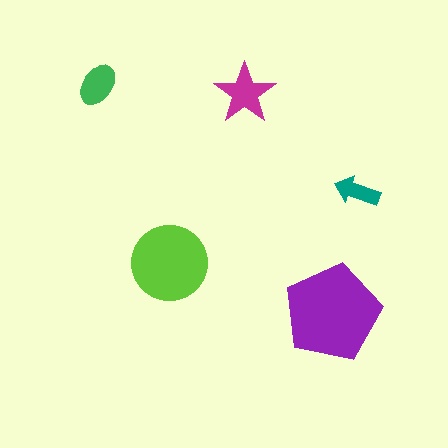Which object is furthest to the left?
The green ellipse is leftmost.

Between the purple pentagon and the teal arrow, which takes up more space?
The purple pentagon.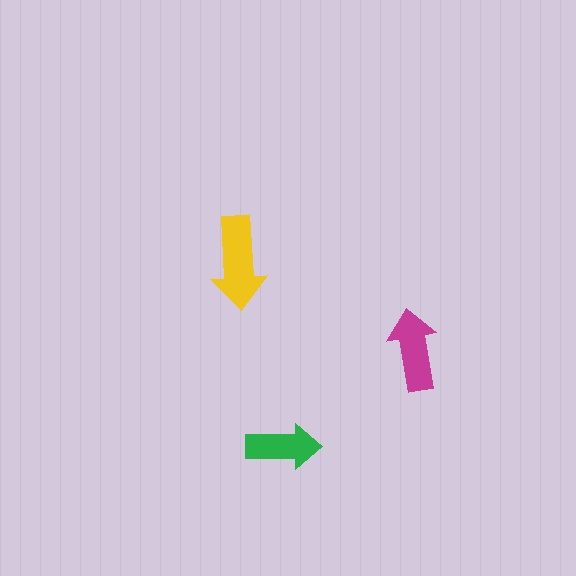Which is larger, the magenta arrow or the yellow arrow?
The yellow one.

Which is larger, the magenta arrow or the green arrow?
The magenta one.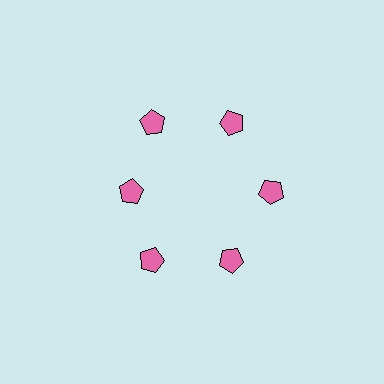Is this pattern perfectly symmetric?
No. The 6 pink pentagons are arranged in a ring, but one element near the 9 o'clock position is pulled inward toward the center, breaking the 6-fold rotational symmetry.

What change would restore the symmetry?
The symmetry would be restored by moving it outward, back onto the ring so that all 6 pentagons sit at equal angles and equal distance from the center.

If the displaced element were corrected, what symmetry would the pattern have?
It would have 6-fold rotational symmetry — the pattern would map onto itself every 60 degrees.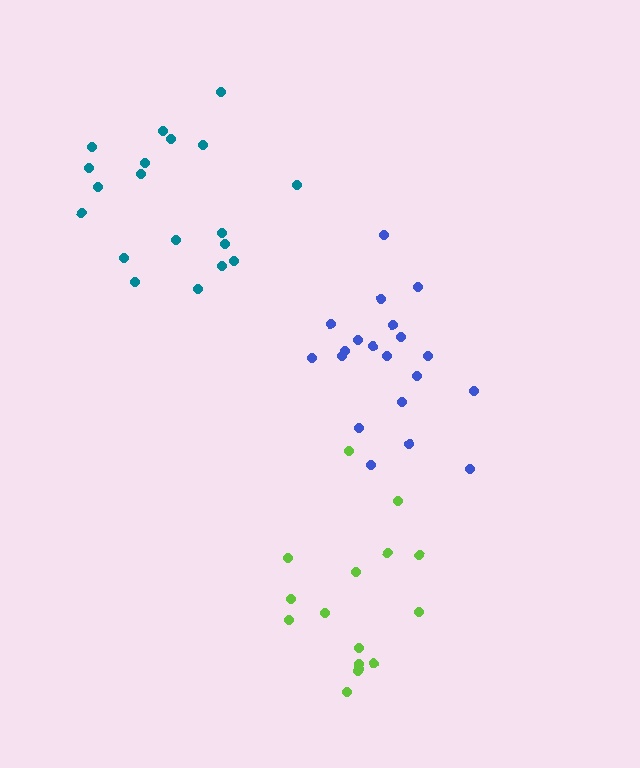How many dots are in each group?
Group 1: 20 dots, Group 2: 16 dots, Group 3: 19 dots (55 total).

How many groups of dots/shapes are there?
There are 3 groups.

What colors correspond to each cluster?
The clusters are colored: blue, lime, teal.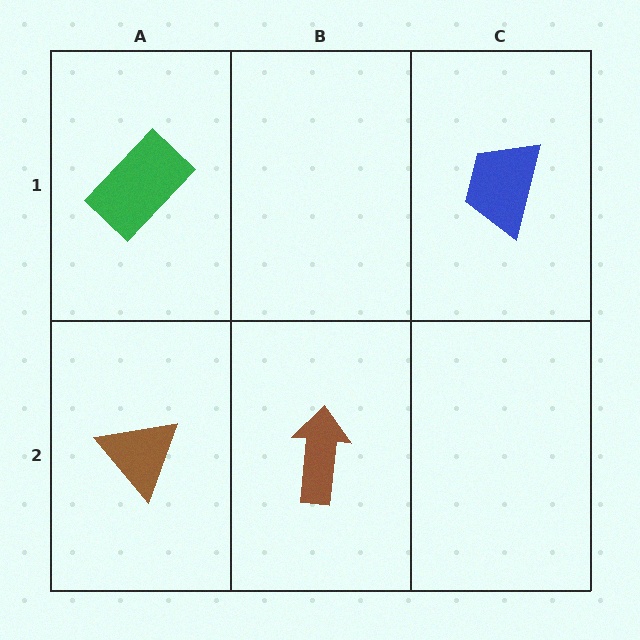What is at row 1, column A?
A green rectangle.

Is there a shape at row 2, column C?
No, that cell is empty.